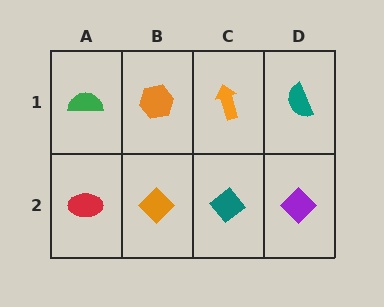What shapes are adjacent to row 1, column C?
A teal diamond (row 2, column C), an orange hexagon (row 1, column B), a teal semicircle (row 1, column D).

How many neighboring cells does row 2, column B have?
3.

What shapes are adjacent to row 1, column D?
A purple diamond (row 2, column D), an orange arrow (row 1, column C).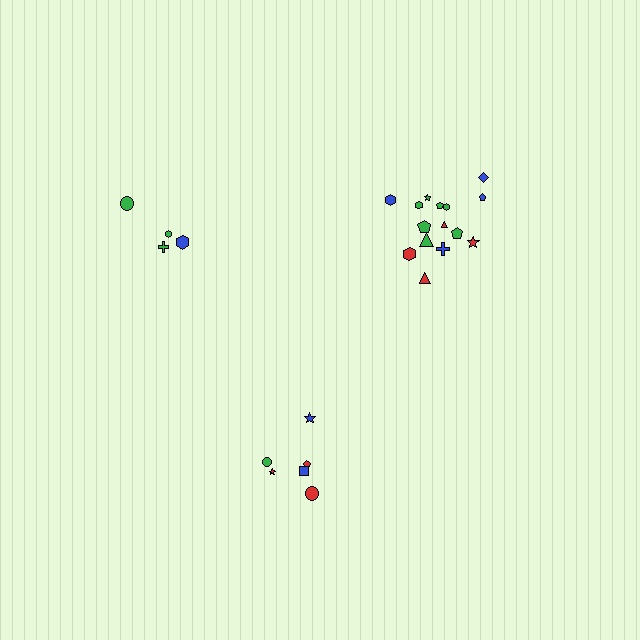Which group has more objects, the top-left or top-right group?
The top-right group.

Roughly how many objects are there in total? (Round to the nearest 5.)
Roughly 25 objects in total.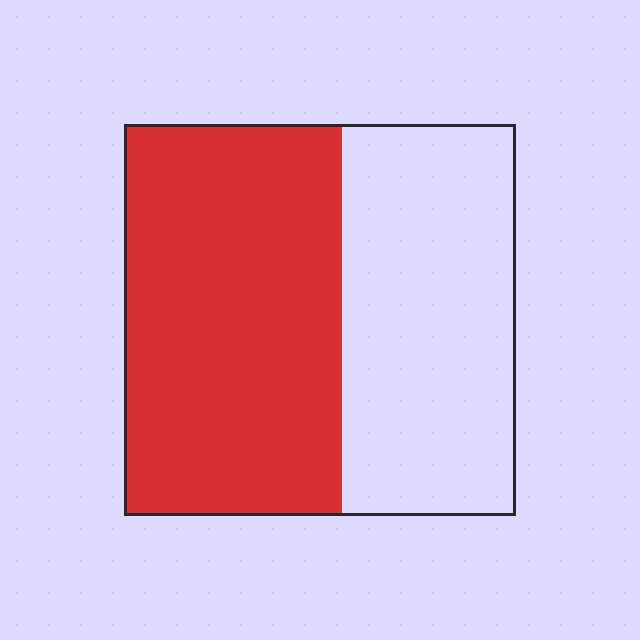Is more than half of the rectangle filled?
Yes.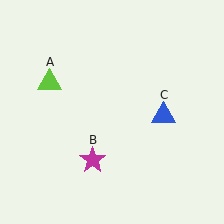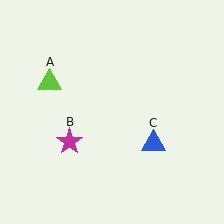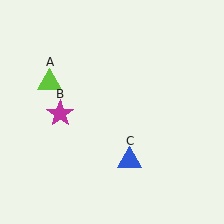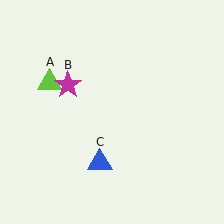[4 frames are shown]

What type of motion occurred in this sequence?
The magenta star (object B), blue triangle (object C) rotated clockwise around the center of the scene.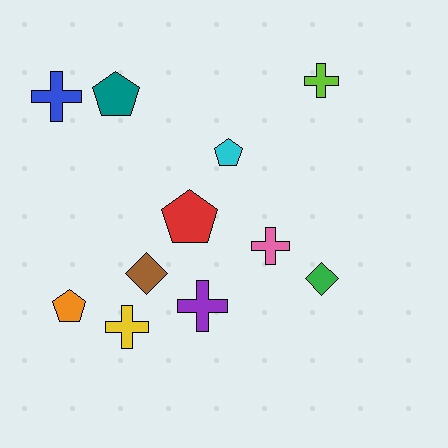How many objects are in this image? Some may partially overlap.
There are 11 objects.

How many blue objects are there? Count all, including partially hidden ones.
There is 1 blue object.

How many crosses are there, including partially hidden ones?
There are 5 crosses.